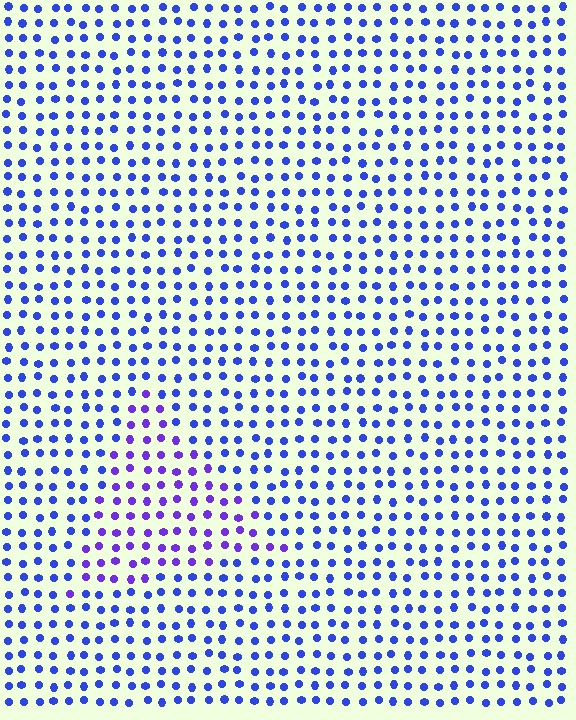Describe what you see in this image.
The image is filled with small blue elements in a uniform arrangement. A triangle-shaped region is visible where the elements are tinted to a slightly different hue, forming a subtle color boundary.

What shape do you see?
I see a triangle.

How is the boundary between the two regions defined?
The boundary is defined purely by a slight shift in hue (about 31 degrees). Spacing, size, and orientation are identical on both sides.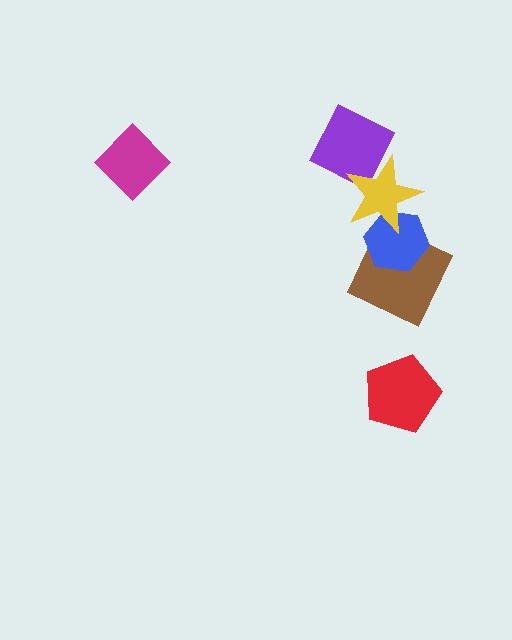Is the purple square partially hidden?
Yes, it is partially covered by another shape.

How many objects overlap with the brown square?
1 object overlaps with the brown square.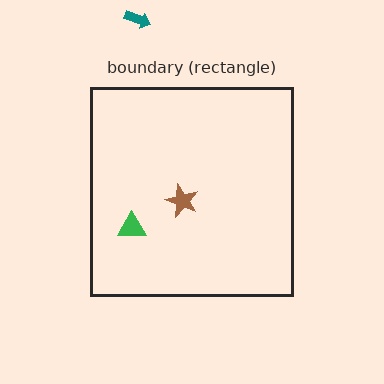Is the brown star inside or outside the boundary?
Inside.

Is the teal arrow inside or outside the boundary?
Outside.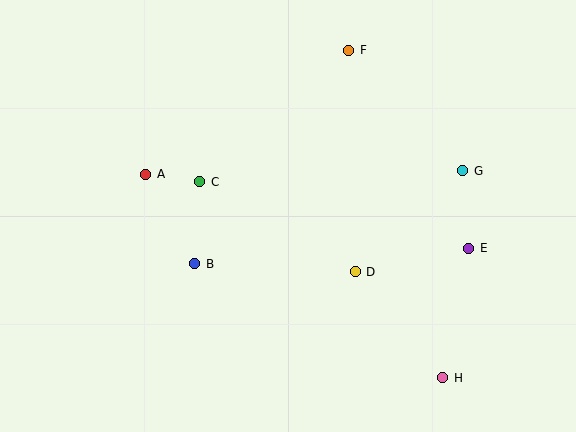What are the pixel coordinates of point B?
Point B is at (195, 264).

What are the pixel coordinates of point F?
Point F is at (349, 50).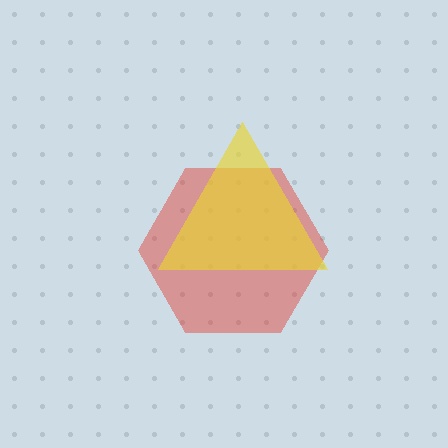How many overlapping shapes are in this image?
There are 2 overlapping shapes in the image.